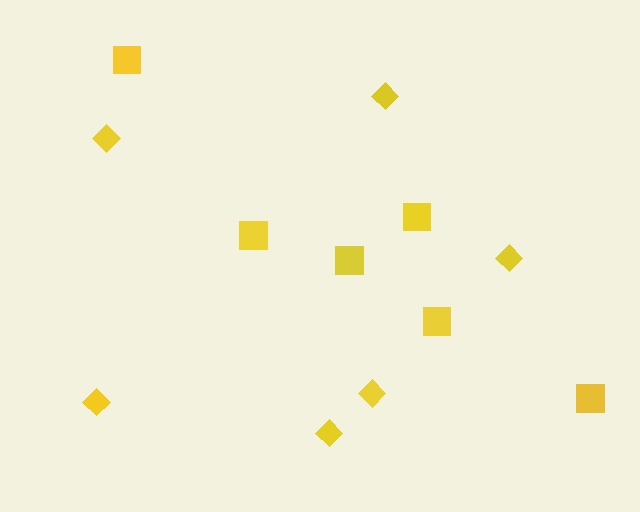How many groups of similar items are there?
There are 2 groups: one group of squares (6) and one group of diamonds (6).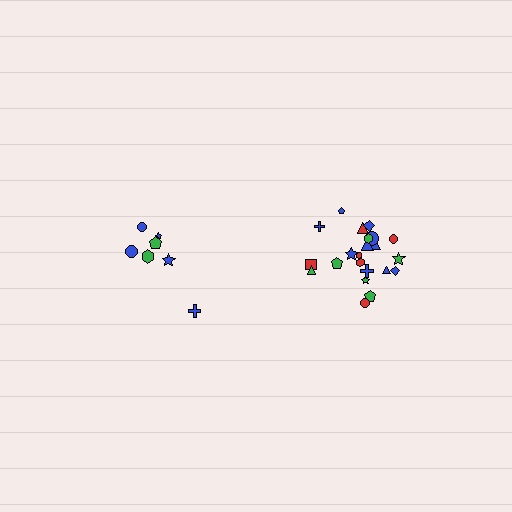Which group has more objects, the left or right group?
The right group.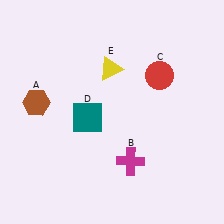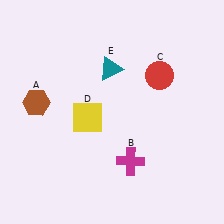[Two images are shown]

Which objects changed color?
D changed from teal to yellow. E changed from yellow to teal.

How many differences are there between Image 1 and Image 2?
There are 2 differences between the two images.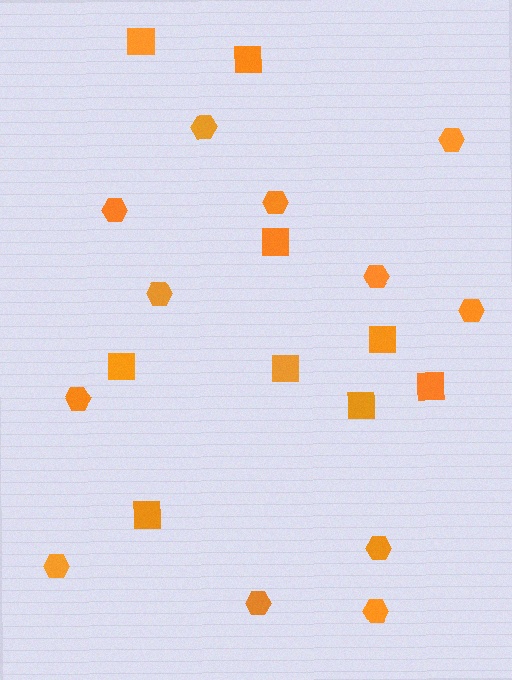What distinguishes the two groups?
There are 2 groups: one group of squares (9) and one group of hexagons (12).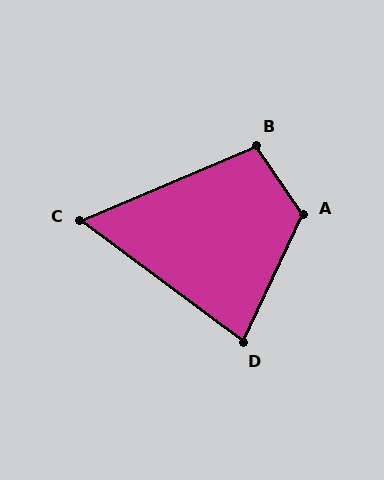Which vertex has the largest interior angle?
A, at approximately 121 degrees.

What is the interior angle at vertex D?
Approximately 79 degrees (acute).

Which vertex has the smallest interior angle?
C, at approximately 59 degrees.